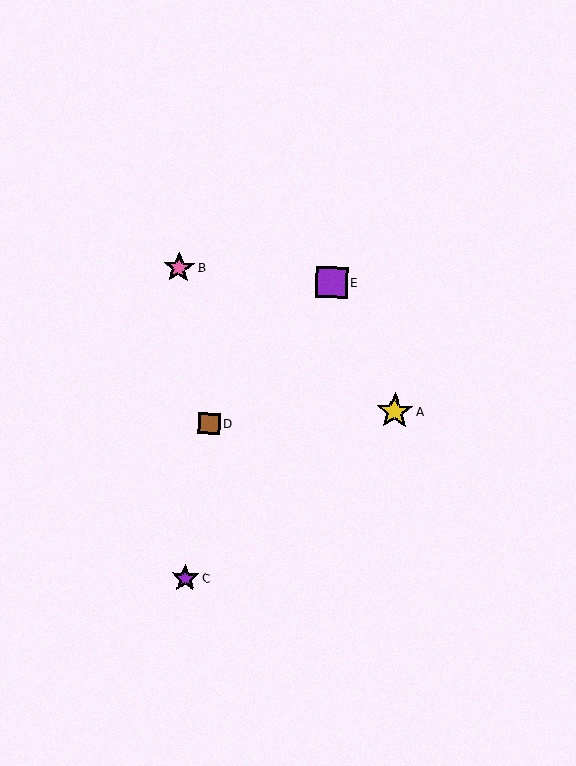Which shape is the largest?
The yellow star (labeled A) is the largest.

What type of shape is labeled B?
Shape B is a pink star.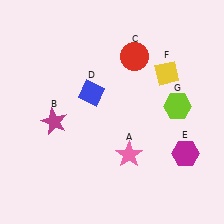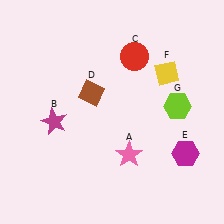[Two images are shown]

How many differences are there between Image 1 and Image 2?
There is 1 difference between the two images.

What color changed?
The diamond (D) changed from blue in Image 1 to brown in Image 2.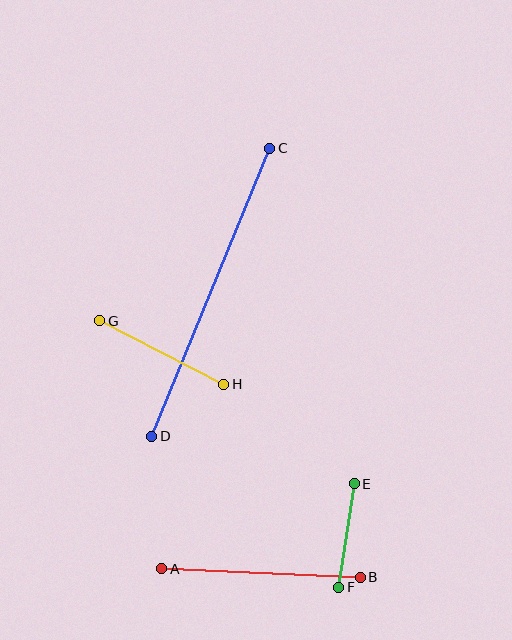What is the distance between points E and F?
The distance is approximately 105 pixels.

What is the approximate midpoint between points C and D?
The midpoint is at approximately (211, 292) pixels.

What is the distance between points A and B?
The distance is approximately 199 pixels.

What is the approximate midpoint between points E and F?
The midpoint is at approximately (346, 536) pixels.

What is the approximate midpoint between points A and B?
The midpoint is at approximately (261, 573) pixels.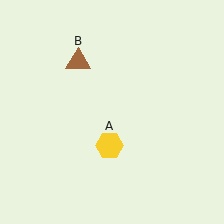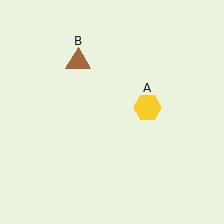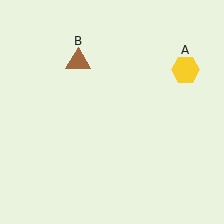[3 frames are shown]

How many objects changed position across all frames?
1 object changed position: yellow hexagon (object A).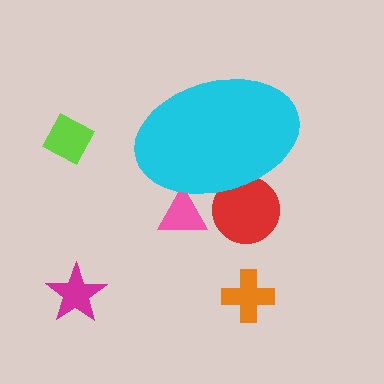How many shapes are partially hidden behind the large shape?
2 shapes are partially hidden.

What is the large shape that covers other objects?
A cyan ellipse.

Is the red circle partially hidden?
Yes, the red circle is partially hidden behind the cyan ellipse.